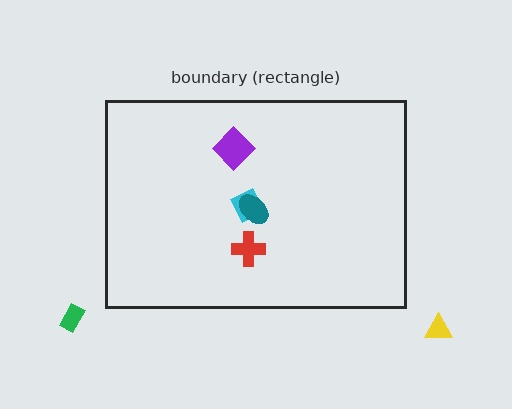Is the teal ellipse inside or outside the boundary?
Inside.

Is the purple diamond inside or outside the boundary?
Inside.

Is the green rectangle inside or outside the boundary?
Outside.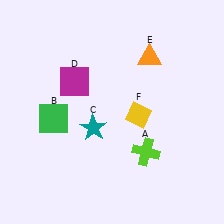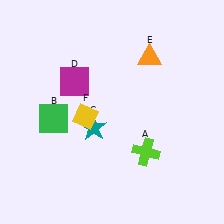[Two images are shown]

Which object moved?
The yellow diamond (F) moved left.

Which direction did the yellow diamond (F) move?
The yellow diamond (F) moved left.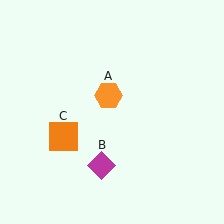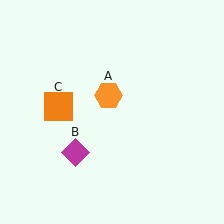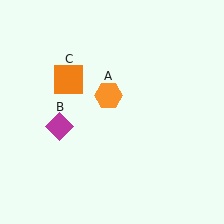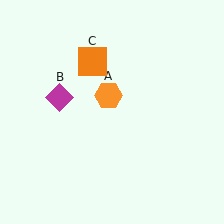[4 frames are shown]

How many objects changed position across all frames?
2 objects changed position: magenta diamond (object B), orange square (object C).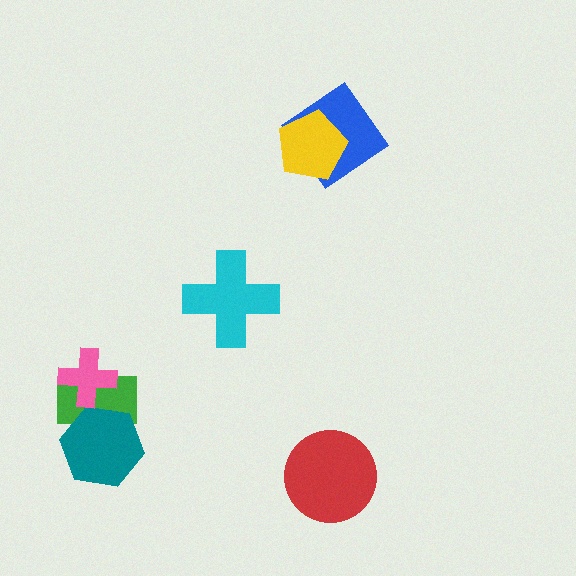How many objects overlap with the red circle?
0 objects overlap with the red circle.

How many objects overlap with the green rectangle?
2 objects overlap with the green rectangle.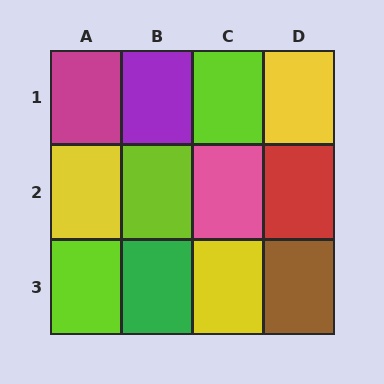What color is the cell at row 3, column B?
Green.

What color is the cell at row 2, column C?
Pink.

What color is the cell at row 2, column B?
Lime.